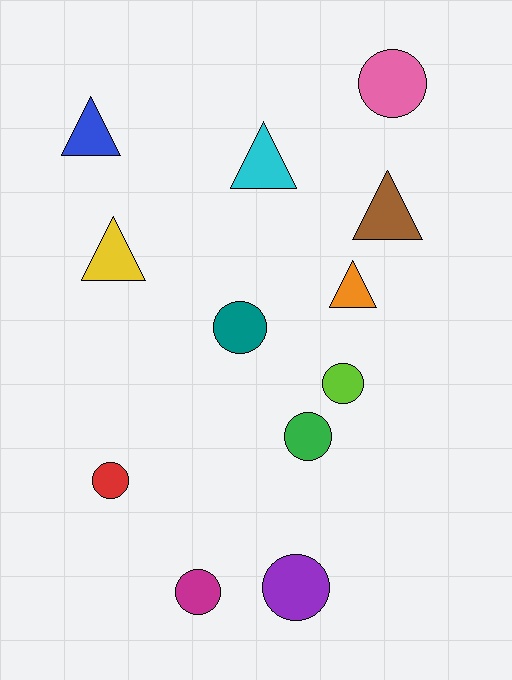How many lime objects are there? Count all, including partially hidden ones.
There is 1 lime object.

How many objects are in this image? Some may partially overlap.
There are 12 objects.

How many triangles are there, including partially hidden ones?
There are 5 triangles.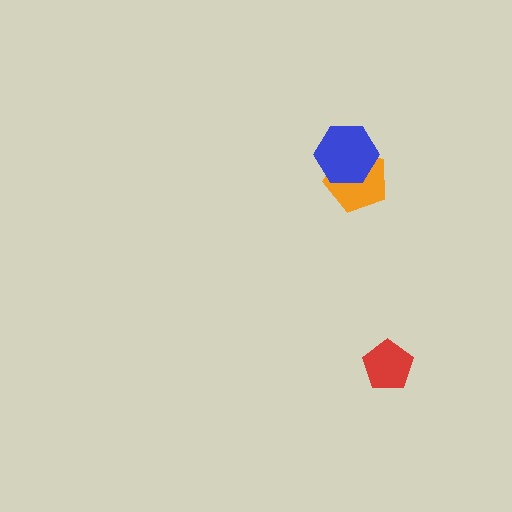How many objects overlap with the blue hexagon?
1 object overlaps with the blue hexagon.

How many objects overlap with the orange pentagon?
1 object overlaps with the orange pentagon.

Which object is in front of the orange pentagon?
The blue hexagon is in front of the orange pentagon.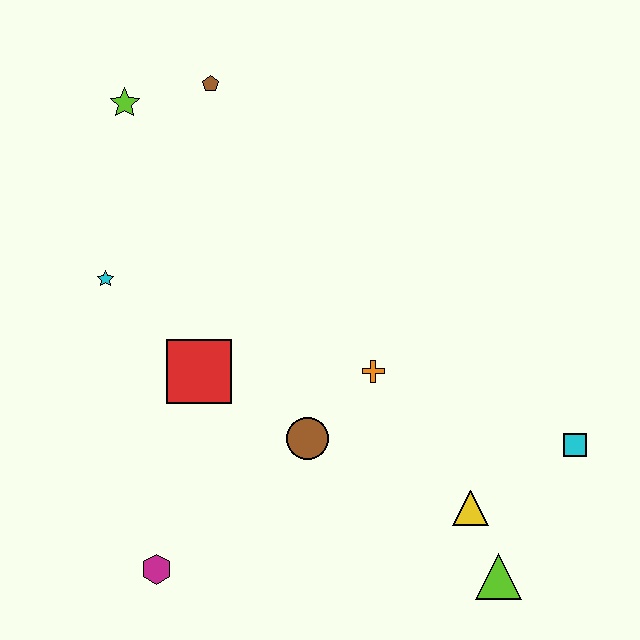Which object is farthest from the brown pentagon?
The lime triangle is farthest from the brown pentagon.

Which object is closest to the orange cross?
The brown circle is closest to the orange cross.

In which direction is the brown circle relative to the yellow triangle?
The brown circle is to the left of the yellow triangle.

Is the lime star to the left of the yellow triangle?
Yes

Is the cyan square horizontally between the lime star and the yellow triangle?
No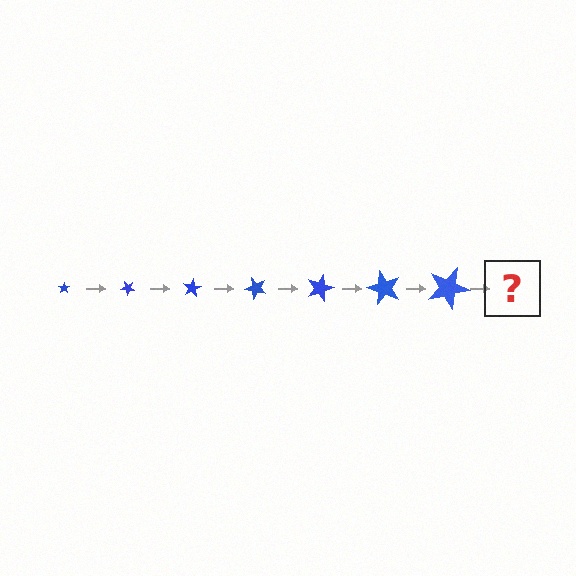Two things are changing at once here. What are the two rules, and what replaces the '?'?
The two rules are that the star grows larger each step and it rotates 40 degrees each step. The '?' should be a star, larger than the previous one and rotated 280 degrees from the start.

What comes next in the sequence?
The next element should be a star, larger than the previous one and rotated 280 degrees from the start.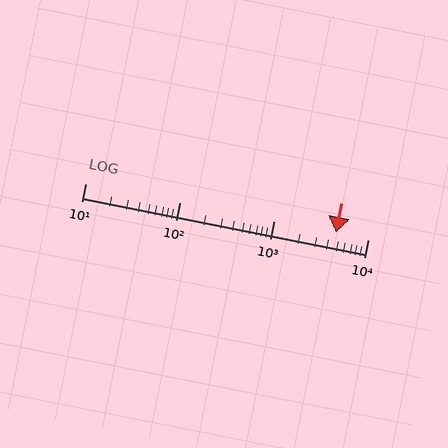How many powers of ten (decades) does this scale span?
The scale spans 3 decades, from 10 to 10000.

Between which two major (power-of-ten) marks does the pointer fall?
The pointer is between 1000 and 10000.